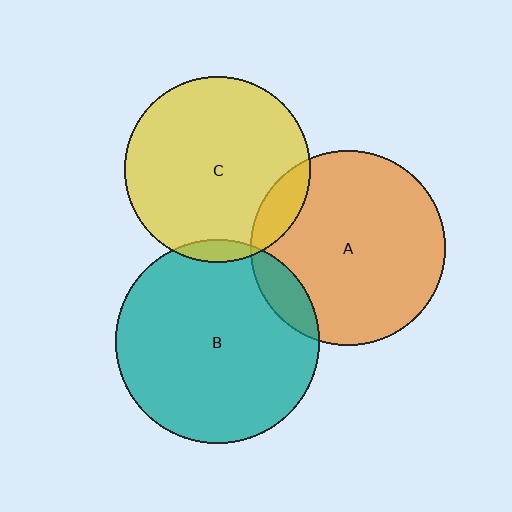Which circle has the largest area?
Circle B (teal).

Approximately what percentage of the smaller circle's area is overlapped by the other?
Approximately 10%.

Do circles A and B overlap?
Yes.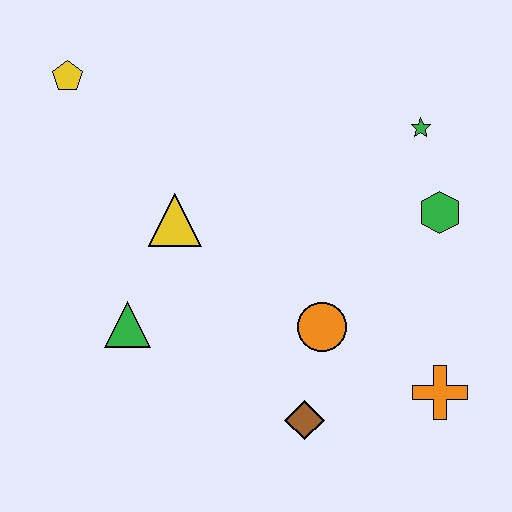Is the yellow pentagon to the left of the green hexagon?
Yes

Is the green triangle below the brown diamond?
No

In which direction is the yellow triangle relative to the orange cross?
The yellow triangle is to the left of the orange cross.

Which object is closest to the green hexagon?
The green star is closest to the green hexagon.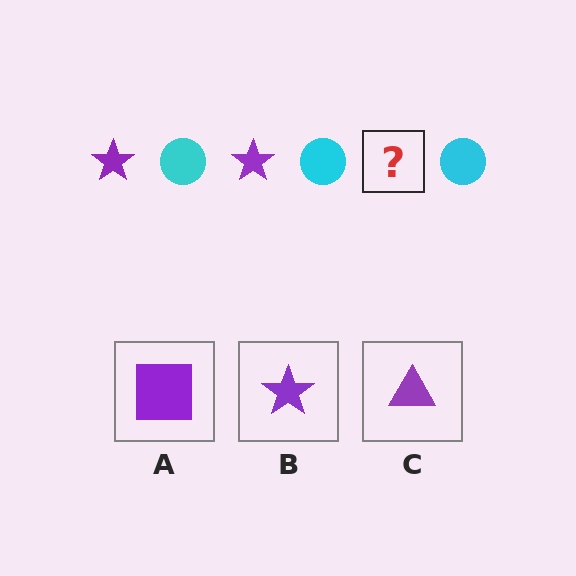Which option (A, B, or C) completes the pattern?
B.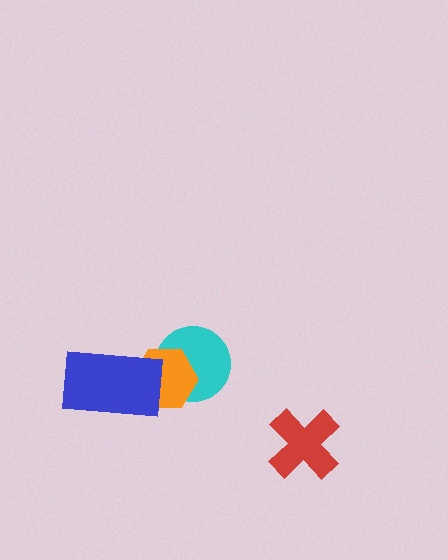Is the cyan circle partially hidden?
Yes, it is partially covered by another shape.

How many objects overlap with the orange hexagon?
2 objects overlap with the orange hexagon.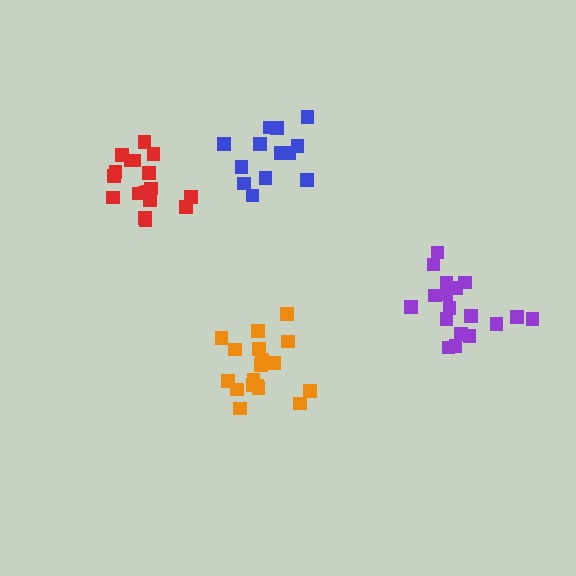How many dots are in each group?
Group 1: 18 dots, Group 2: 18 dots, Group 3: 13 dots, Group 4: 18 dots (67 total).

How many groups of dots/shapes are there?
There are 4 groups.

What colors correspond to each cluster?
The clusters are colored: purple, red, blue, orange.